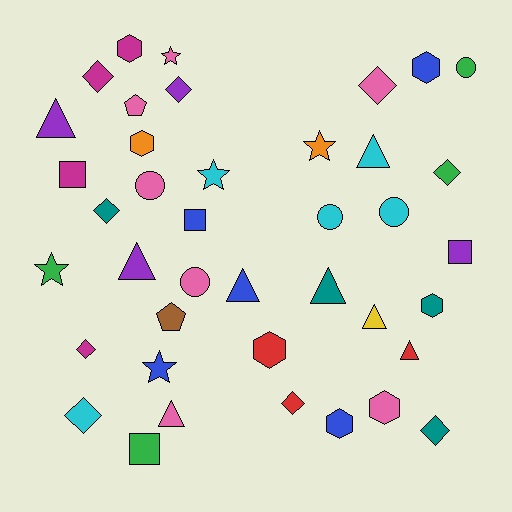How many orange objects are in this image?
There are 2 orange objects.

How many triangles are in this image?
There are 8 triangles.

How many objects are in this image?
There are 40 objects.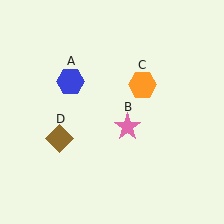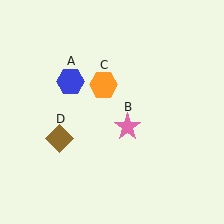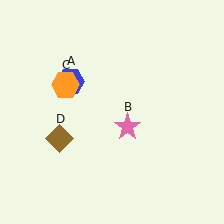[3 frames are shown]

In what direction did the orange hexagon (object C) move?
The orange hexagon (object C) moved left.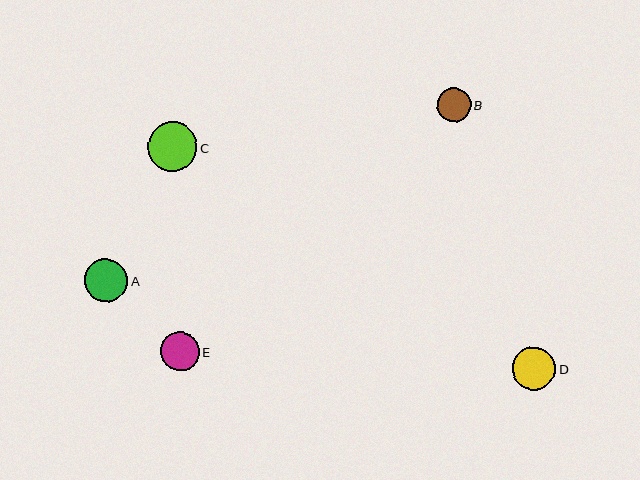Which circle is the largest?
Circle C is the largest with a size of approximately 49 pixels.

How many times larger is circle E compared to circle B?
Circle E is approximately 1.1 times the size of circle B.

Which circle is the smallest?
Circle B is the smallest with a size of approximately 34 pixels.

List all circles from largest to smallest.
From largest to smallest: C, A, D, E, B.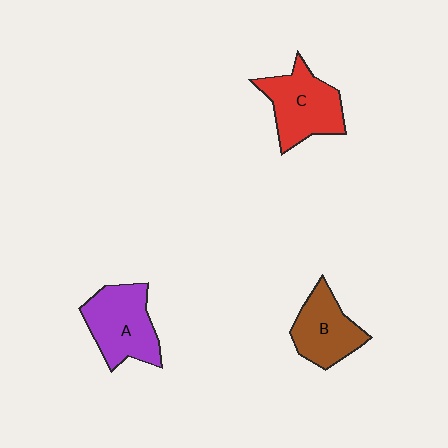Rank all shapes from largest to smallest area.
From largest to smallest: A (purple), C (red), B (brown).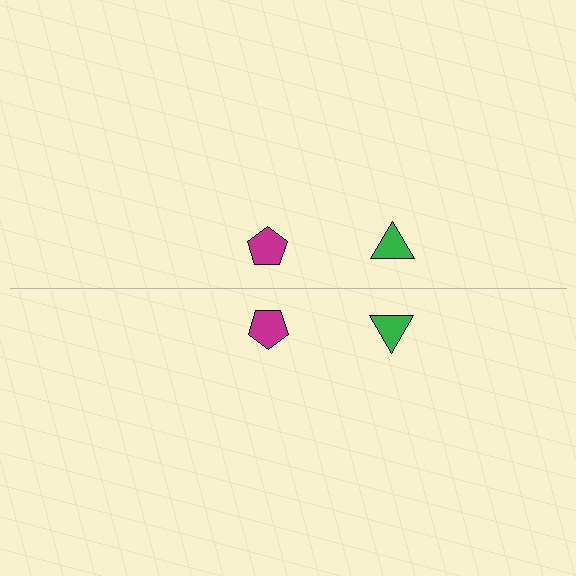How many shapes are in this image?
There are 4 shapes in this image.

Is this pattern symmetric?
Yes, this pattern has bilateral (reflection) symmetry.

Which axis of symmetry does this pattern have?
The pattern has a horizontal axis of symmetry running through the center of the image.